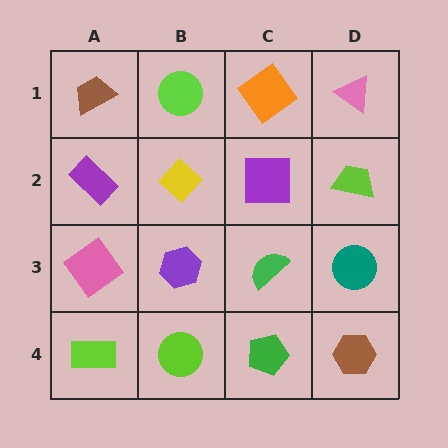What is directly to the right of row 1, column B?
An orange diamond.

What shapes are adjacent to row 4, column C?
A green semicircle (row 3, column C), a lime circle (row 4, column B), a brown hexagon (row 4, column D).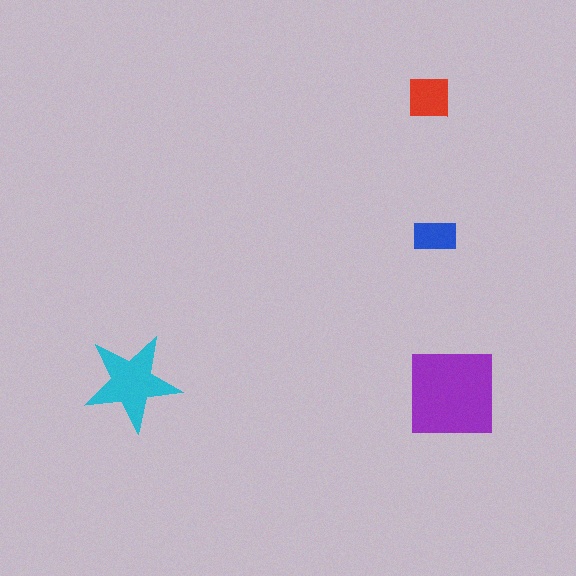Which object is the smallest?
The blue rectangle.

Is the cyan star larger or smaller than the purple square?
Smaller.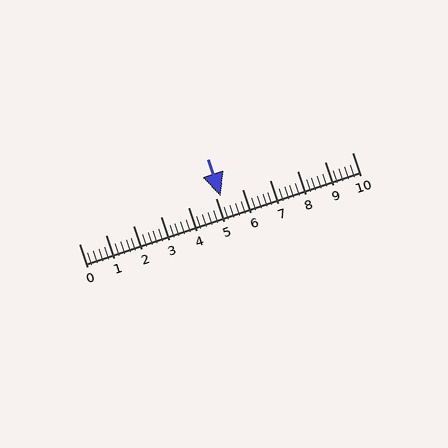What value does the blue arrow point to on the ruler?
The blue arrow points to approximately 5.2.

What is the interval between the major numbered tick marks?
The major tick marks are spaced 1 units apart.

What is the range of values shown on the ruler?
The ruler shows values from 0 to 10.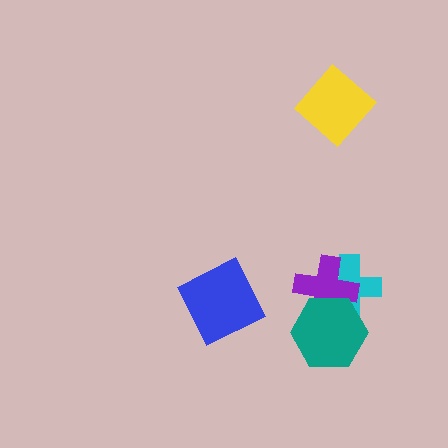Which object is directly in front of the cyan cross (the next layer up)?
The purple cross is directly in front of the cyan cross.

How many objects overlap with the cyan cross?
2 objects overlap with the cyan cross.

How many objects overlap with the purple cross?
2 objects overlap with the purple cross.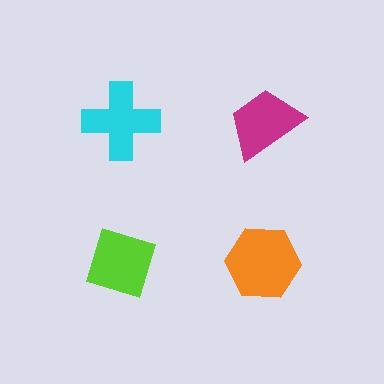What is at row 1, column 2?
A magenta trapezoid.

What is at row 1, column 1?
A cyan cross.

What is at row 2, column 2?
An orange hexagon.